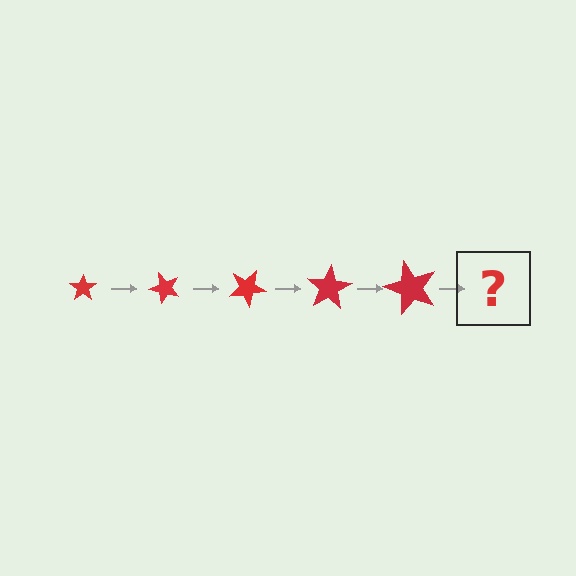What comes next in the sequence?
The next element should be a star, larger than the previous one and rotated 250 degrees from the start.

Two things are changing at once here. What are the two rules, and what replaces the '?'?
The two rules are that the star grows larger each step and it rotates 50 degrees each step. The '?' should be a star, larger than the previous one and rotated 250 degrees from the start.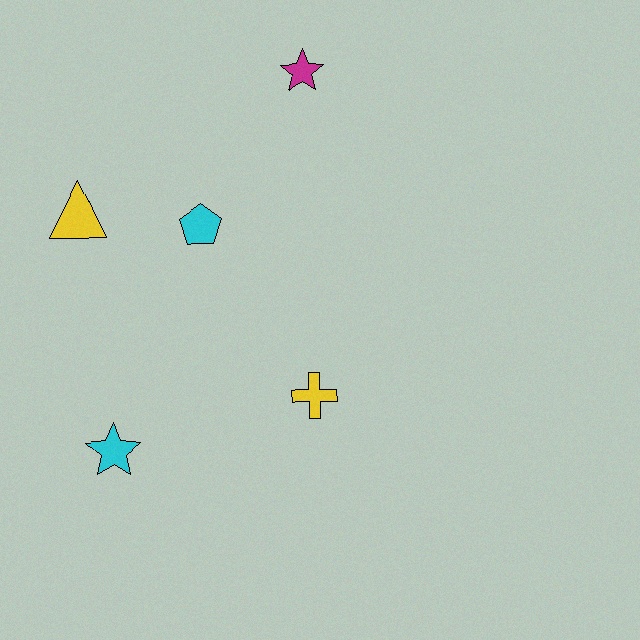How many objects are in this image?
There are 5 objects.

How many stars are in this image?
There are 2 stars.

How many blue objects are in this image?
There are no blue objects.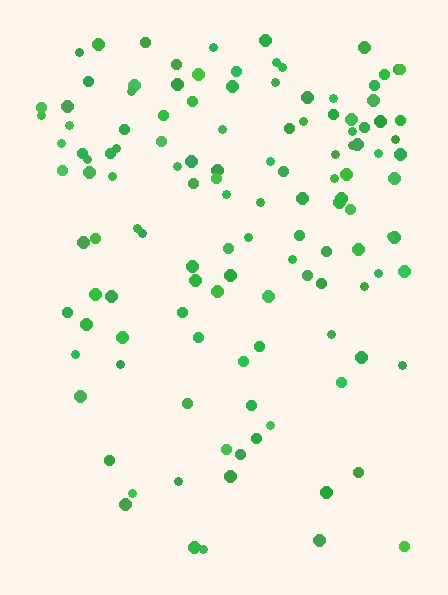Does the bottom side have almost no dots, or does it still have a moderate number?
Still a moderate number, just noticeably fewer than the top.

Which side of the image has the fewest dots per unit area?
The bottom.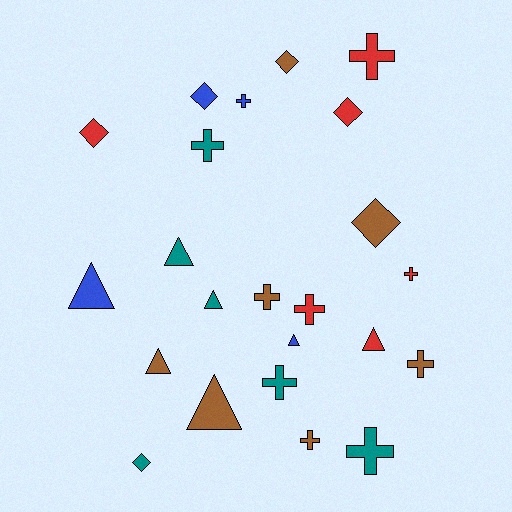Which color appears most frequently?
Brown, with 7 objects.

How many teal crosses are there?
There are 3 teal crosses.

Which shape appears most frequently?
Cross, with 10 objects.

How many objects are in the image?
There are 23 objects.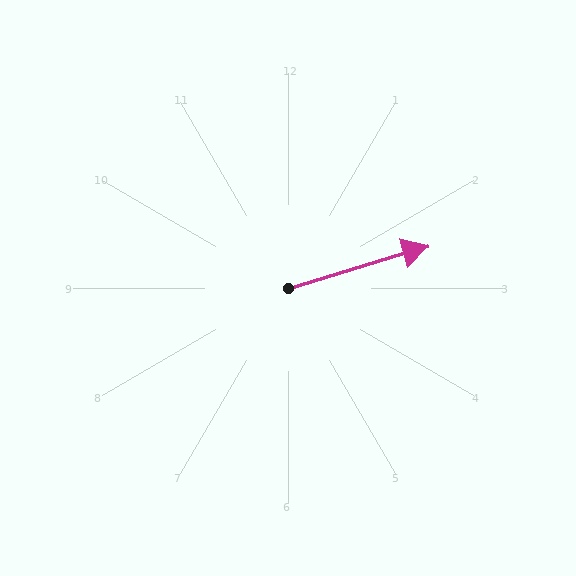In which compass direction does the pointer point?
East.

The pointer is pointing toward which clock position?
Roughly 2 o'clock.